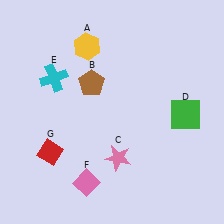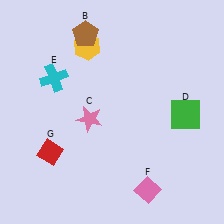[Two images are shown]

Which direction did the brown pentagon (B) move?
The brown pentagon (B) moved up.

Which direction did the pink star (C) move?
The pink star (C) moved up.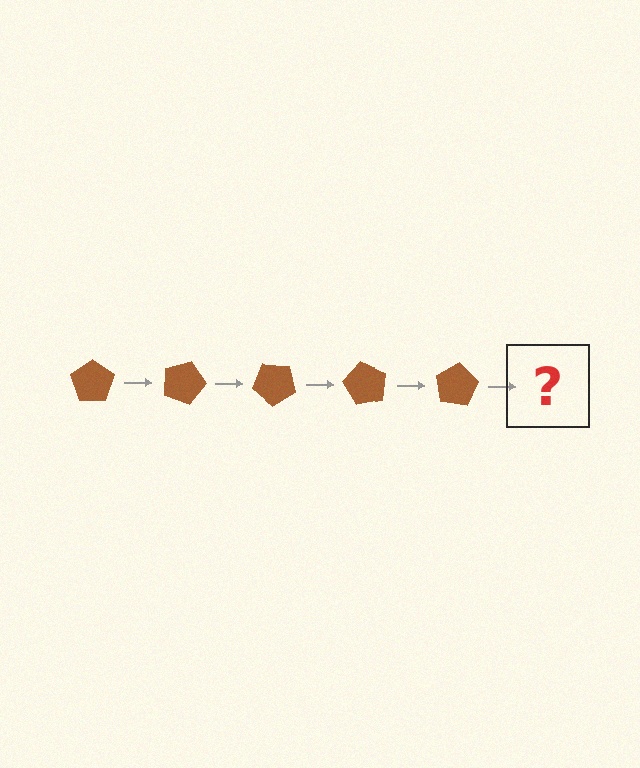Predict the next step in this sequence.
The next step is a brown pentagon rotated 100 degrees.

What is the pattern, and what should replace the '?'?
The pattern is that the pentagon rotates 20 degrees each step. The '?' should be a brown pentagon rotated 100 degrees.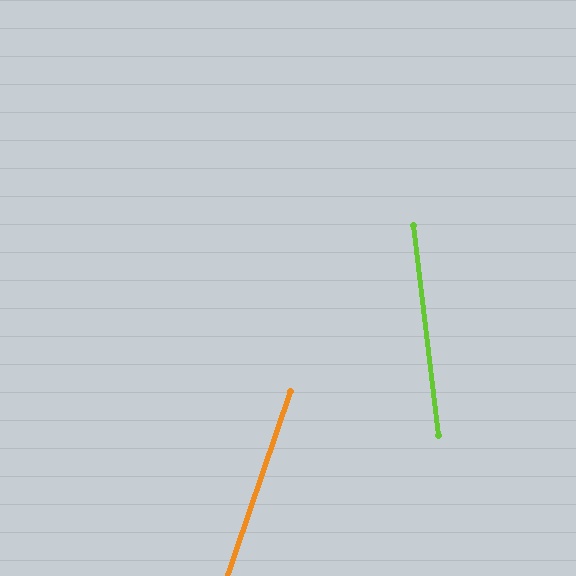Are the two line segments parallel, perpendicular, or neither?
Neither parallel nor perpendicular — they differ by about 26°.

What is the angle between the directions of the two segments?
Approximately 26 degrees.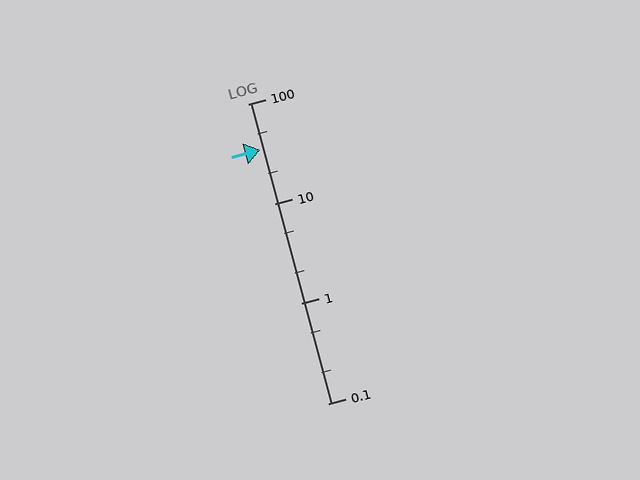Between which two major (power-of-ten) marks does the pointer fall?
The pointer is between 10 and 100.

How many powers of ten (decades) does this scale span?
The scale spans 3 decades, from 0.1 to 100.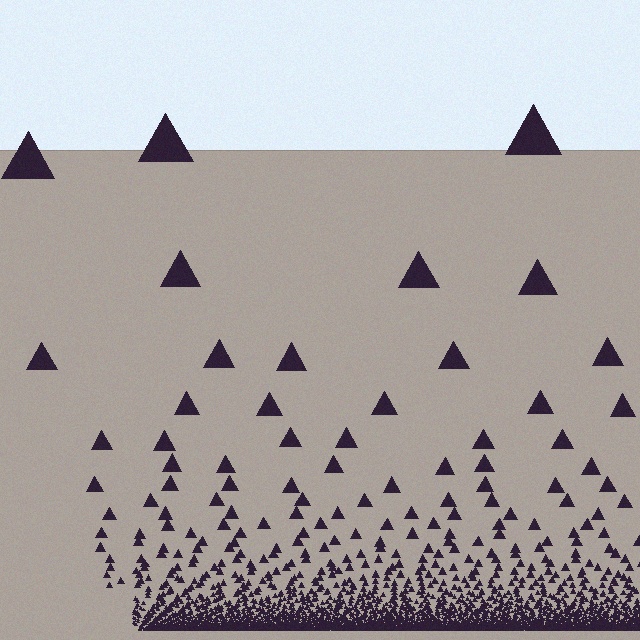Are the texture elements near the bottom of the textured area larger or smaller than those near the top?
Smaller. The gradient is inverted — elements near the bottom are smaller and denser.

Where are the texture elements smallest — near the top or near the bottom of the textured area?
Near the bottom.